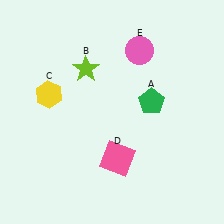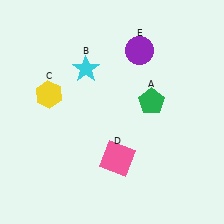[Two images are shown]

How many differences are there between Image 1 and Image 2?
There are 2 differences between the two images.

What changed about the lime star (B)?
In Image 1, B is lime. In Image 2, it changed to cyan.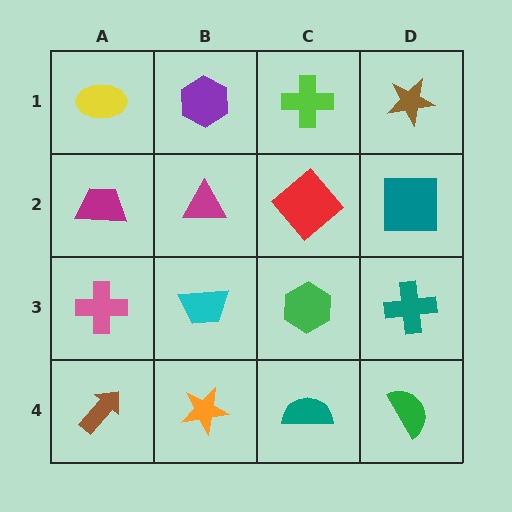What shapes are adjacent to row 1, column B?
A magenta triangle (row 2, column B), a yellow ellipse (row 1, column A), a lime cross (row 1, column C).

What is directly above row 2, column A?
A yellow ellipse.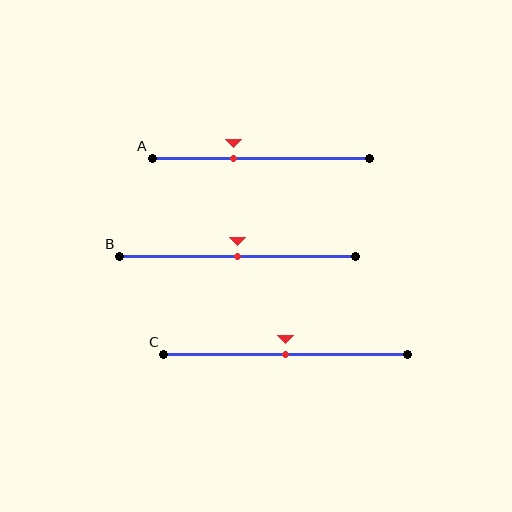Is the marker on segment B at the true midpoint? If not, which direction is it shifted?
Yes, the marker on segment B is at the true midpoint.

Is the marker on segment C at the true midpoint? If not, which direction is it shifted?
Yes, the marker on segment C is at the true midpoint.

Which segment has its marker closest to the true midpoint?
Segment B has its marker closest to the true midpoint.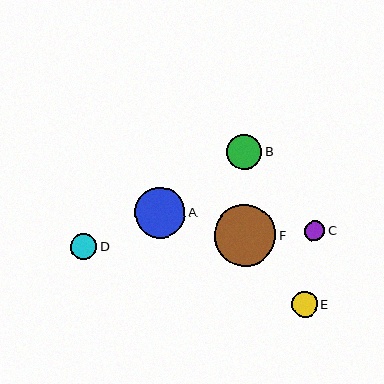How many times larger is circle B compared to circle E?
Circle B is approximately 1.3 times the size of circle E.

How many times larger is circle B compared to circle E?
Circle B is approximately 1.3 times the size of circle E.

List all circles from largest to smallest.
From largest to smallest: F, A, B, E, D, C.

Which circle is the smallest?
Circle C is the smallest with a size of approximately 20 pixels.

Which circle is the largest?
Circle F is the largest with a size of approximately 62 pixels.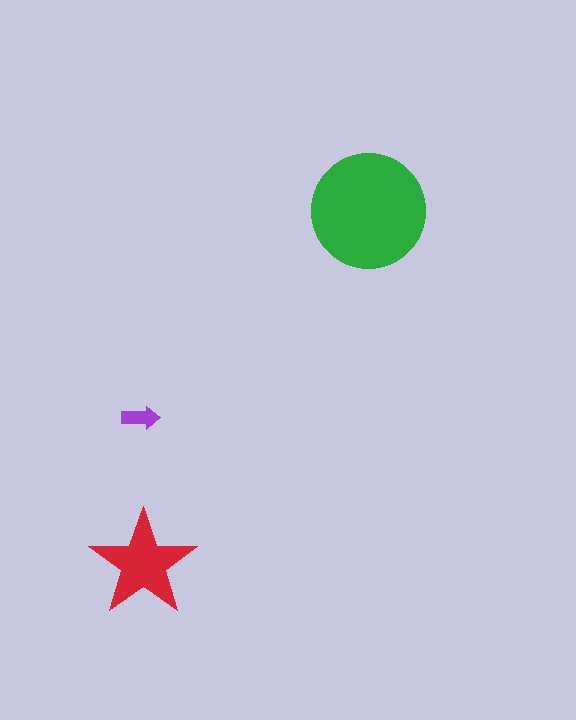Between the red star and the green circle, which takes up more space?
The green circle.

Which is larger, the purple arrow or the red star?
The red star.